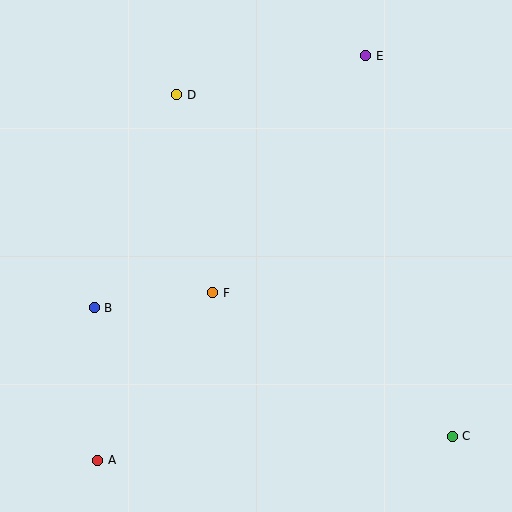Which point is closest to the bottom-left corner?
Point A is closest to the bottom-left corner.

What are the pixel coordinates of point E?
Point E is at (366, 56).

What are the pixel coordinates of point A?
Point A is at (98, 460).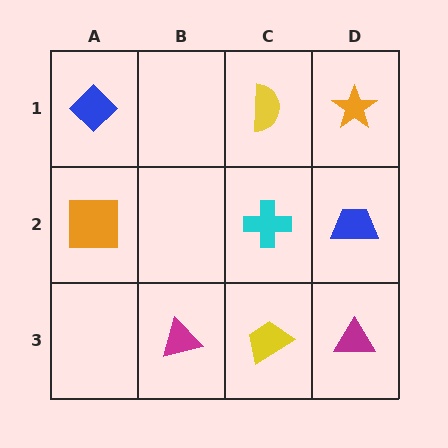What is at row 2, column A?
An orange square.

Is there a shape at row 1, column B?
No, that cell is empty.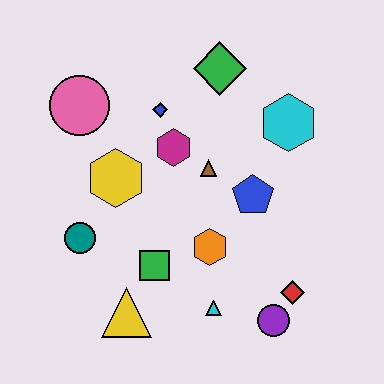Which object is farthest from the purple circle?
The pink circle is farthest from the purple circle.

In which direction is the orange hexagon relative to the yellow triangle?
The orange hexagon is to the right of the yellow triangle.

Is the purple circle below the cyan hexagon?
Yes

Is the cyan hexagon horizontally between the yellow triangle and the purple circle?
No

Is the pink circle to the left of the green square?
Yes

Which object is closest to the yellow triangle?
The green square is closest to the yellow triangle.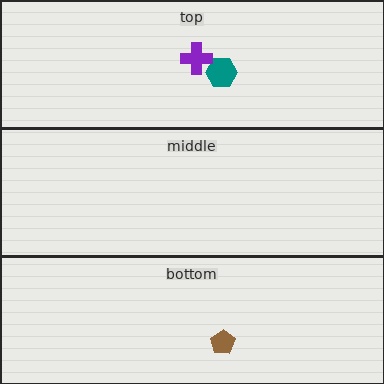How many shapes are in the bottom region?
1.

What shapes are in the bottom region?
The brown pentagon.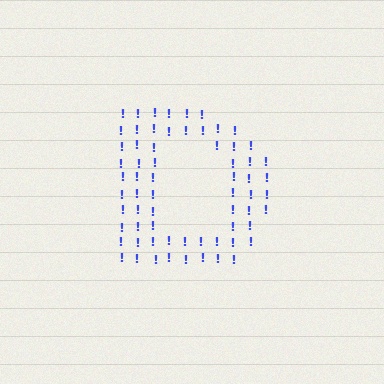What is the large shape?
The large shape is the letter D.